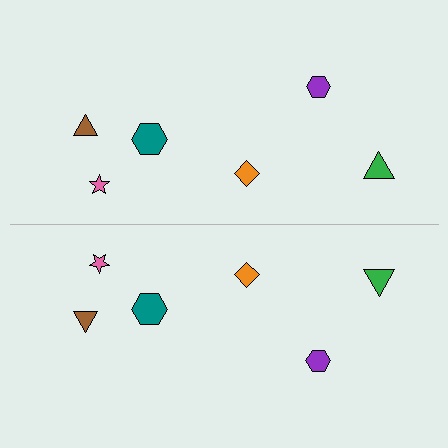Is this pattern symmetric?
Yes, this pattern has bilateral (reflection) symmetry.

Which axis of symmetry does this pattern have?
The pattern has a horizontal axis of symmetry running through the center of the image.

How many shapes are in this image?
There are 12 shapes in this image.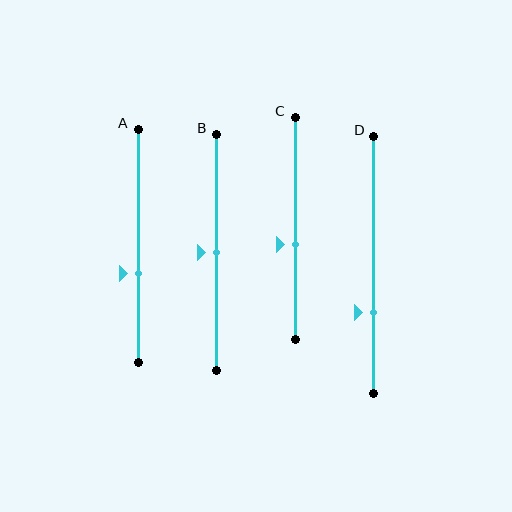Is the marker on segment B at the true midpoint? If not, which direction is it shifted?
Yes, the marker on segment B is at the true midpoint.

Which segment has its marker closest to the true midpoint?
Segment B has its marker closest to the true midpoint.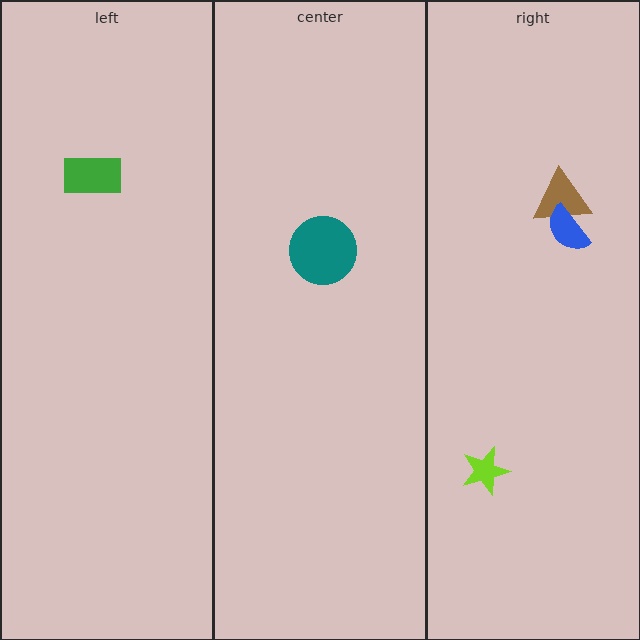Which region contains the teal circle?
The center region.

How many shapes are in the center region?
1.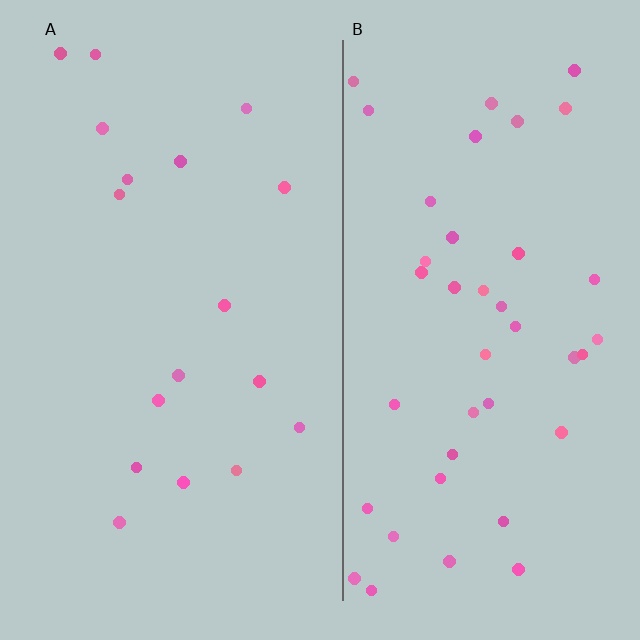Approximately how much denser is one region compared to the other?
Approximately 2.4× — region B over region A.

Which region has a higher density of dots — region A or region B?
B (the right).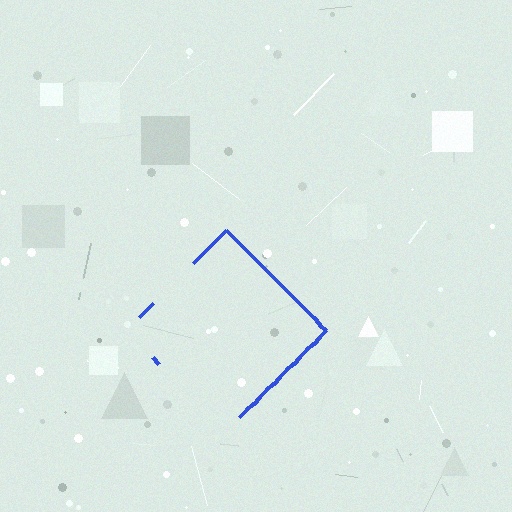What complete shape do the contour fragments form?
The contour fragments form a diamond.